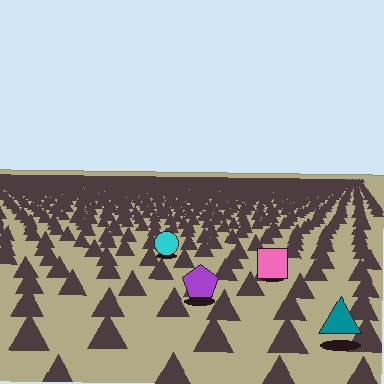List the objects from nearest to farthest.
From nearest to farthest: the teal triangle, the purple pentagon, the pink square, the cyan circle.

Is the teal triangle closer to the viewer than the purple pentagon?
Yes. The teal triangle is closer — you can tell from the texture gradient: the ground texture is coarser near it.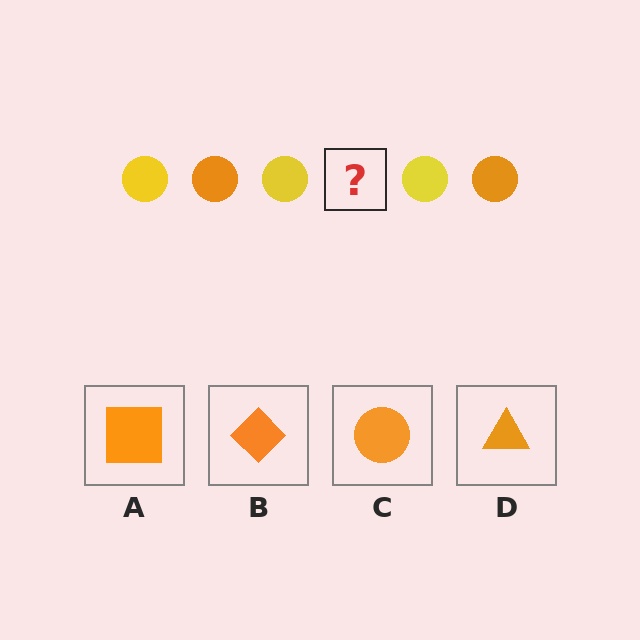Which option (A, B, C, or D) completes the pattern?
C.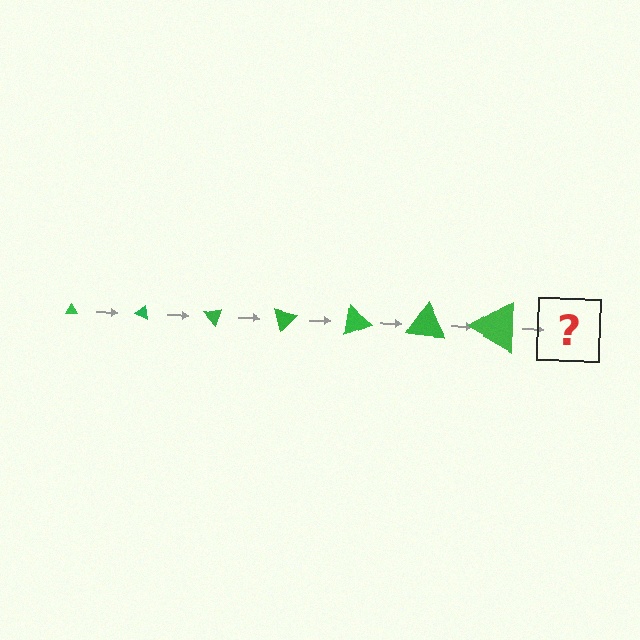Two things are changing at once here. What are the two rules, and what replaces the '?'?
The two rules are that the triangle grows larger each step and it rotates 25 degrees each step. The '?' should be a triangle, larger than the previous one and rotated 175 degrees from the start.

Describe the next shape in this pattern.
It should be a triangle, larger than the previous one and rotated 175 degrees from the start.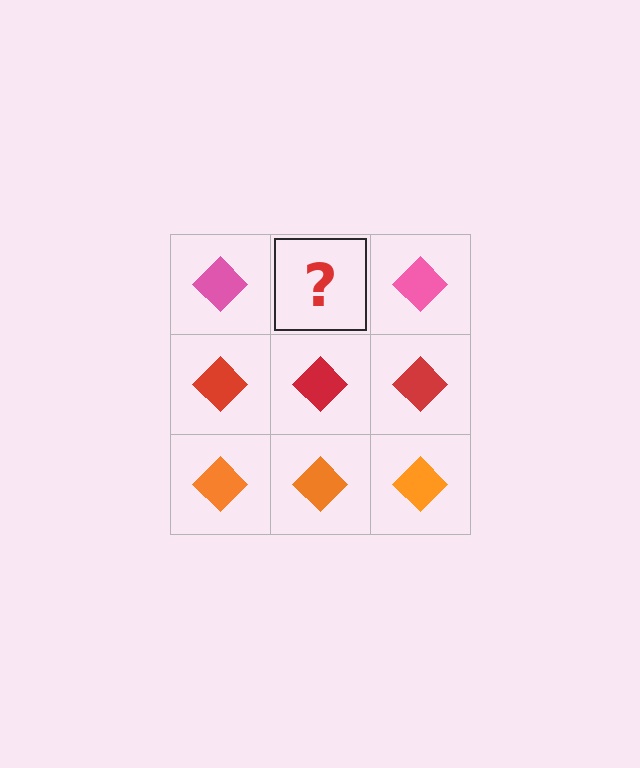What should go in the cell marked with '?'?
The missing cell should contain a pink diamond.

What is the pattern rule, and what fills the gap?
The rule is that each row has a consistent color. The gap should be filled with a pink diamond.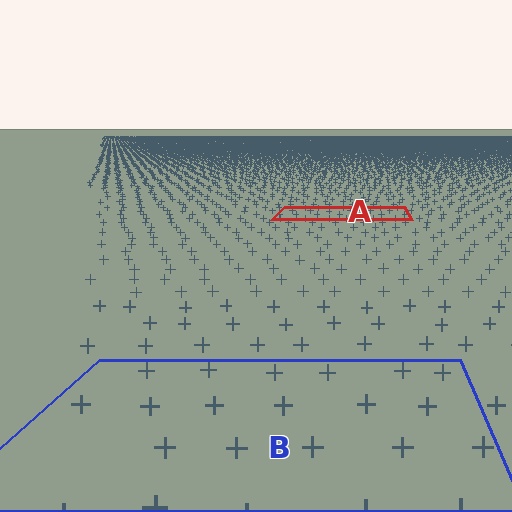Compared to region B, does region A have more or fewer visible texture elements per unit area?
Region A has more texture elements per unit area — they are packed more densely because it is farther away.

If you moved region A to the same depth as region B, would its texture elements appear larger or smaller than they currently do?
They would appear larger. At a closer depth, the same texture elements are projected at a bigger on-screen size.